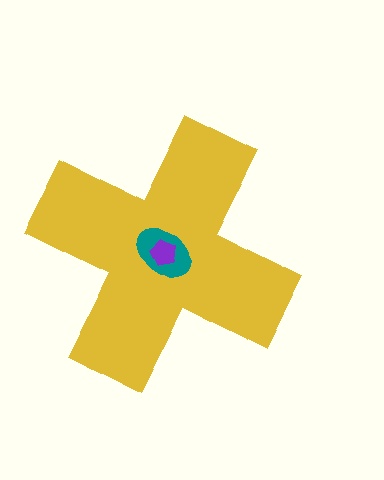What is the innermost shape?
The purple pentagon.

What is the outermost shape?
The yellow cross.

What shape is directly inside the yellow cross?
The teal ellipse.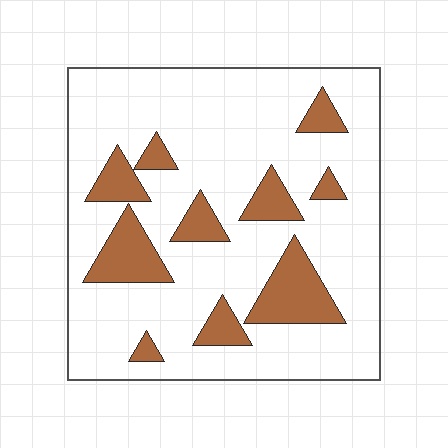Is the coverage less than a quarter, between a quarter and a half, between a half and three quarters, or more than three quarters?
Less than a quarter.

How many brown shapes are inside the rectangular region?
10.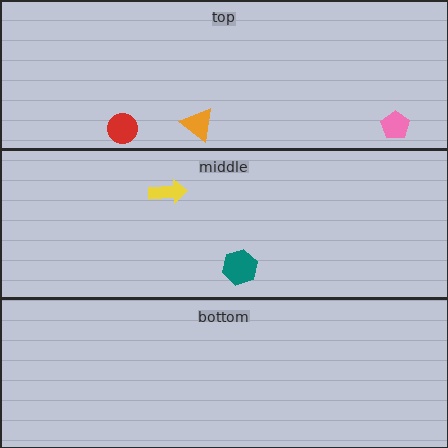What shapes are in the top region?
The red circle, the pink pentagon, the orange triangle.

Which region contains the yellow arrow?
The middle region.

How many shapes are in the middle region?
2.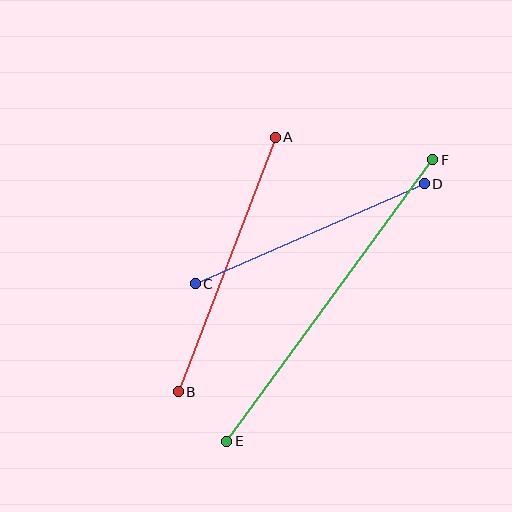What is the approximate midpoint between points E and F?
The midpoint is at approximately (330, 300) pixels.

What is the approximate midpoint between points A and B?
The midpoint is at approximately (227, 265) pixels.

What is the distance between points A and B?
The distance is approximately 272 pixels.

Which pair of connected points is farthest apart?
Points E and F are farthest apart.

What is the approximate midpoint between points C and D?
The midpoint is at approximately (310, 234) pixels.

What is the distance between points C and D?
The distance is approximately 250 pixels.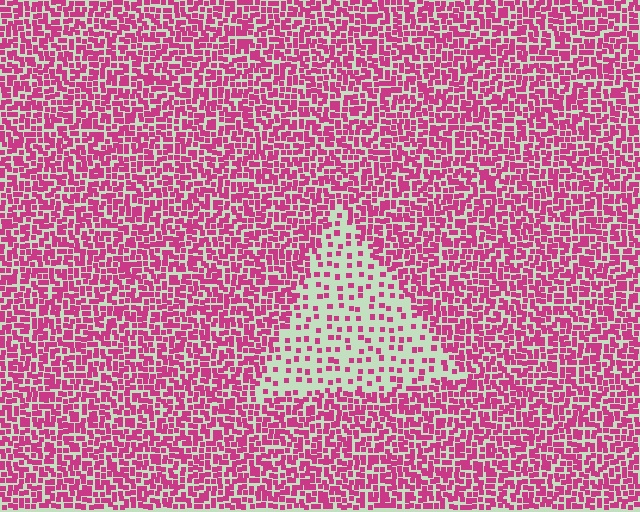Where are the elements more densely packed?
The elements are more densely packed outside the triangle boundary.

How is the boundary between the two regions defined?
The boundary is defined by a change in element density (approximately 2.8x ratio). All elements are the same color, size, and shape.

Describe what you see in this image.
The image contains small magenta elements arranged at two different densities. A triangle-shaped region is visible where the elements are less densely packed than the surrounding area.